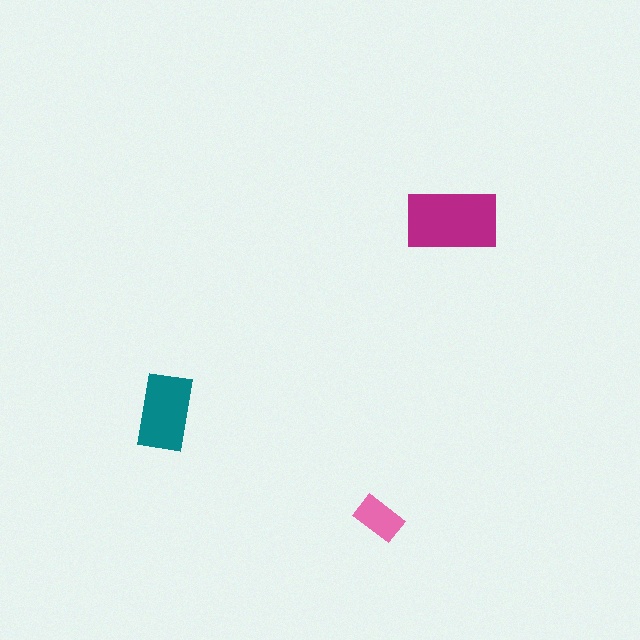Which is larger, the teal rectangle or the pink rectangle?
The teal one.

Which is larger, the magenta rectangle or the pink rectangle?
The magenta one.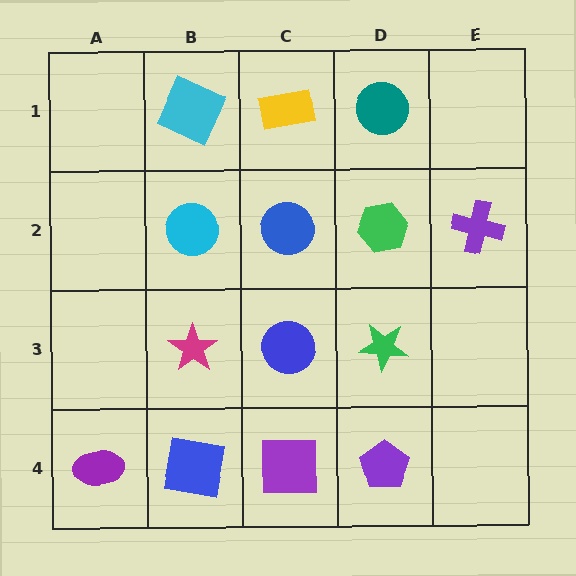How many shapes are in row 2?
4 shapes.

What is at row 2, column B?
A cyan circle.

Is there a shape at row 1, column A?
No, that cell is empty.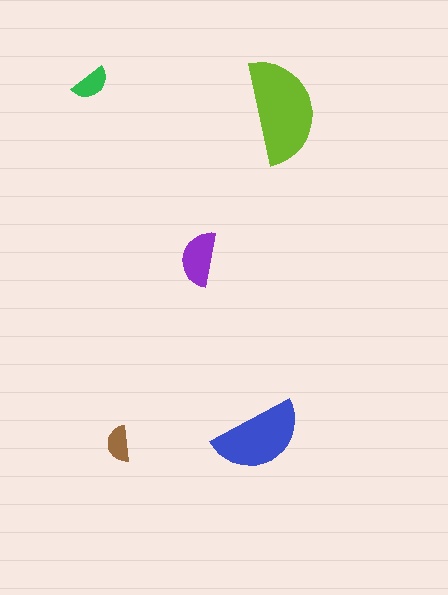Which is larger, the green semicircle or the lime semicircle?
The lime one.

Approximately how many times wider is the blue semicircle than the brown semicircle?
About 2.5 times wider.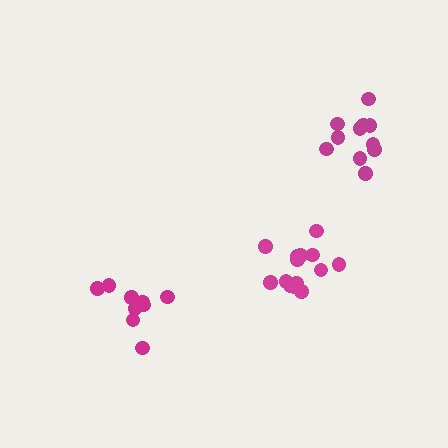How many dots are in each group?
Group 1: 14 dots, Group 2: 9 dots, Group 3: 11 dots (34 total).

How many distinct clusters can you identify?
There are 3 distinct clusters.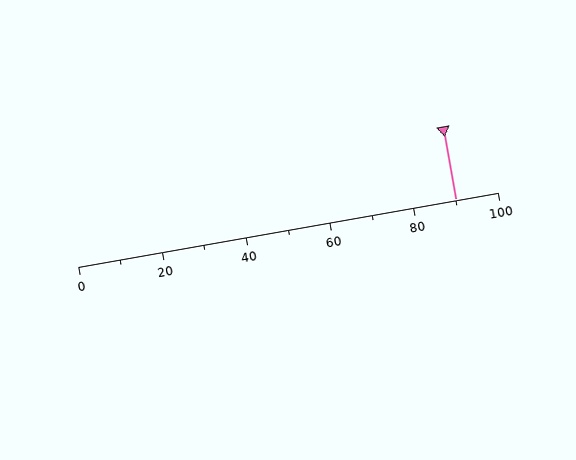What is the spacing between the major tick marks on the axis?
The major ticks are spaced 20 apart.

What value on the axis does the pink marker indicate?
The marker indicates approximately 90.